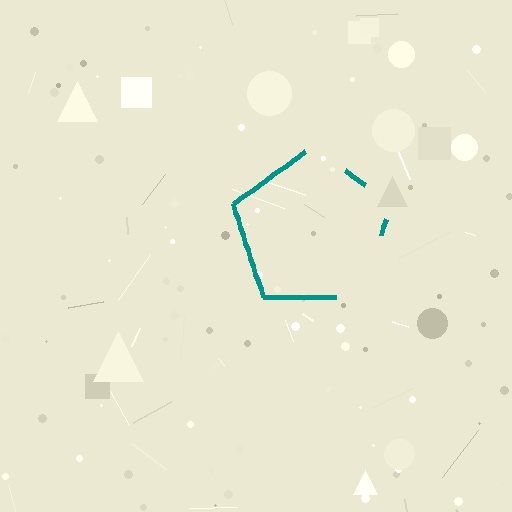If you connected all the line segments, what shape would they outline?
They would outline a pentagon.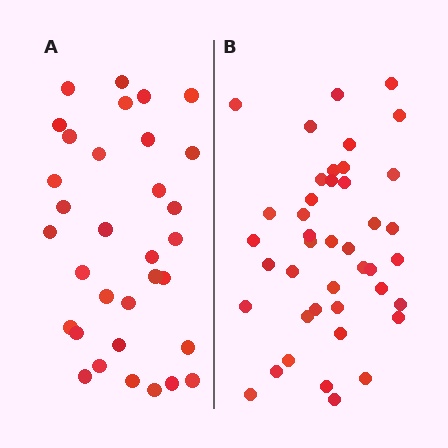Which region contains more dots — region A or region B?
Region B (the right region) has more dots.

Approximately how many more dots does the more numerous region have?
Region B has roughly 8 or so more dots than region A.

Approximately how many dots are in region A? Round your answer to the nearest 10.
About 30 dots. (The exact count is 33, which rounds to 30.)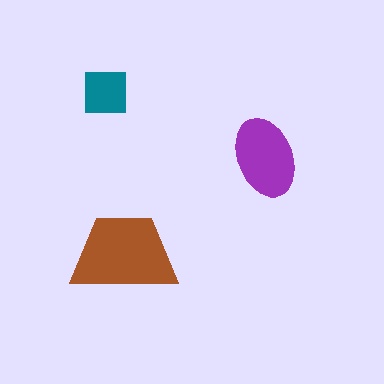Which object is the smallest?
The teal square.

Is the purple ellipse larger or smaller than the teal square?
Larger.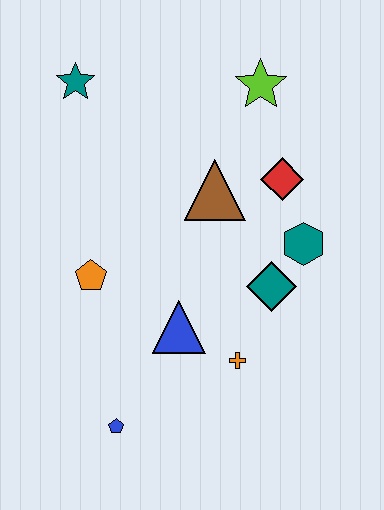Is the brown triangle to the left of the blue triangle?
No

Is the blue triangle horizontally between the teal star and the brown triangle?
Yes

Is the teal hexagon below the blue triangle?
No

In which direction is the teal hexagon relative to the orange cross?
The teal hexagon is above the orange cross.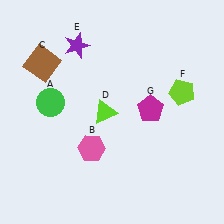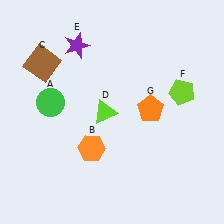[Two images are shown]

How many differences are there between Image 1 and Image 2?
There are 2 differences between the two images.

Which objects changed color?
B changed from pink to orange. G changed from magenta to orange.